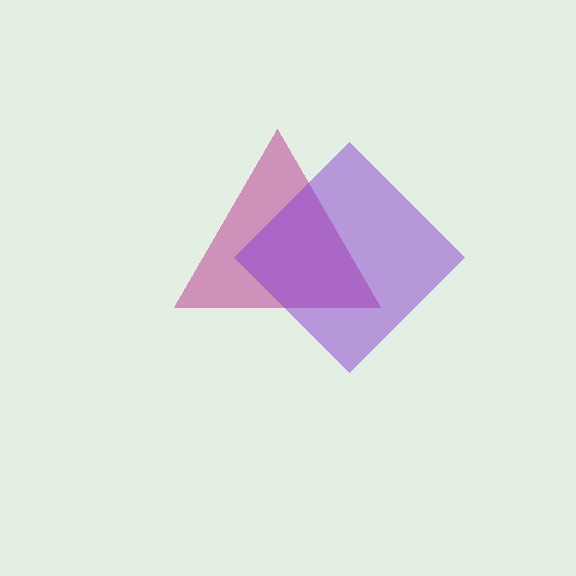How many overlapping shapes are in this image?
There are 2 overlapping shapes in the image.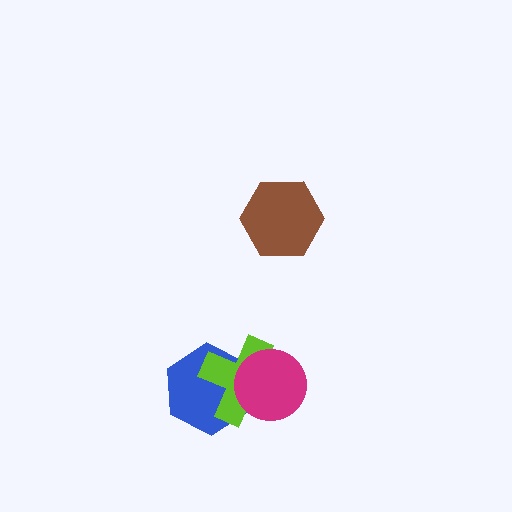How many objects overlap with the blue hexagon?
2 objects overlap with the blue hexagon.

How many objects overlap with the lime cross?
2 objects overlap with the lime cross.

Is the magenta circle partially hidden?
No, no other shape covers it.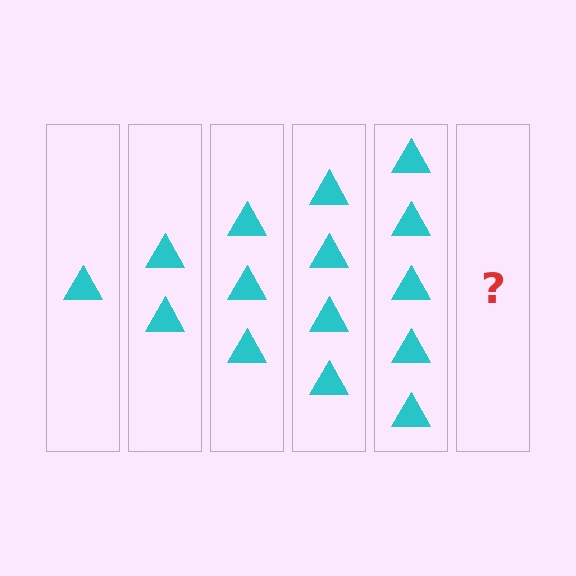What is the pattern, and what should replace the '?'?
The pattern is that each step adds one more triangle. The '?' should be 6 triangles.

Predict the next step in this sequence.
The next step is 6 triangles.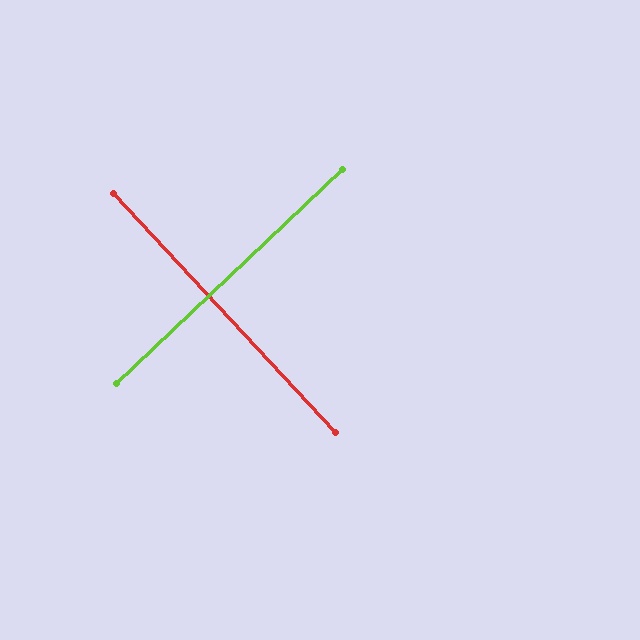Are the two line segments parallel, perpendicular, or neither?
Perpendicular — they meet at approximately 89°.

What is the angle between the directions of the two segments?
Approximately 89 degrees.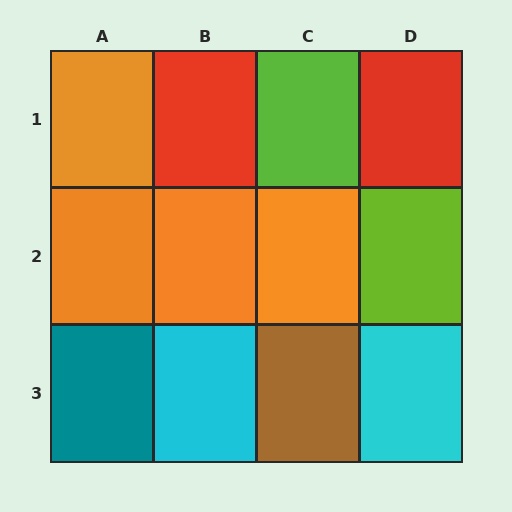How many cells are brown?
1 cell is brown.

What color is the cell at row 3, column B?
Cyan.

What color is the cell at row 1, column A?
Orange.